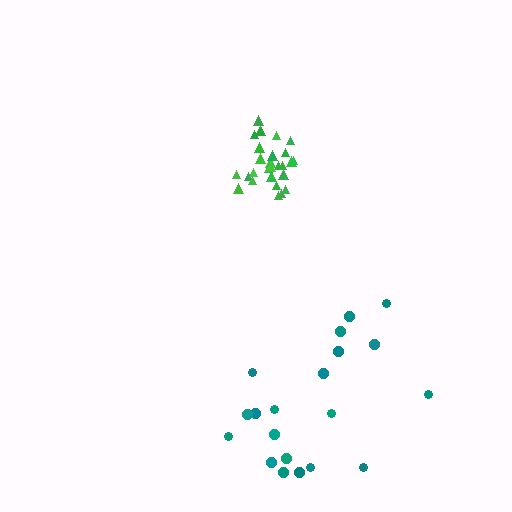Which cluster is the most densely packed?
Green.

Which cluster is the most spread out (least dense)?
Teal.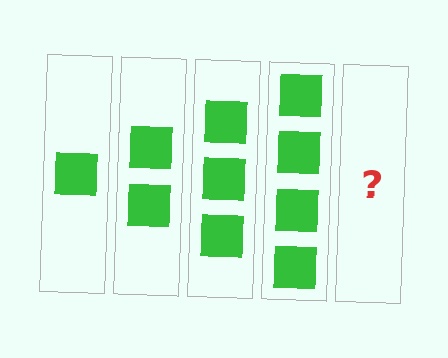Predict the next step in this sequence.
The next step is 5 squares.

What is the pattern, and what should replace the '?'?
The pattern is that each step adds one more square. The '?' should be 5 squares.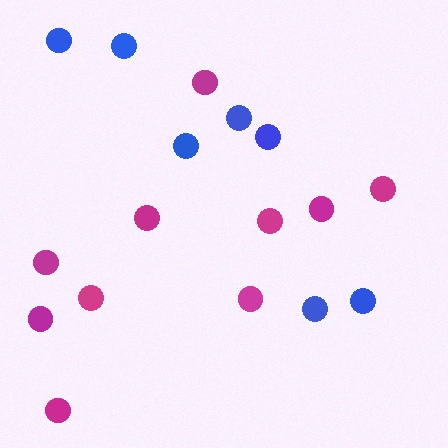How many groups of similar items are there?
There are 2 groups: one group of magenta circles (10) and one group of blue circles (7).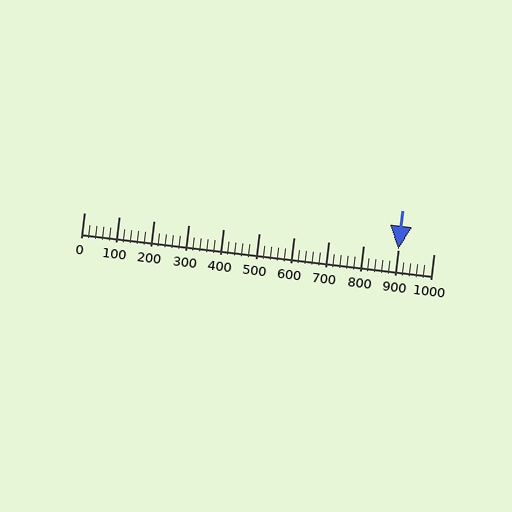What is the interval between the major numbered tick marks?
The major tick marks are spaced 100 units apart.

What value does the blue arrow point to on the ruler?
The blue arrow points to approximately 900.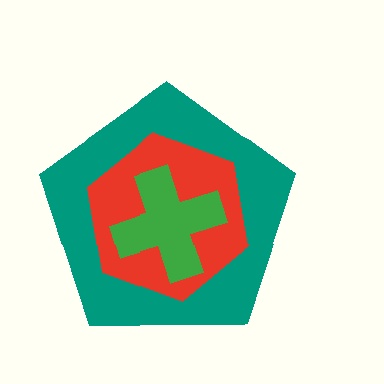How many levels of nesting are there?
3.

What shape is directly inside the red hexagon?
The green cross.